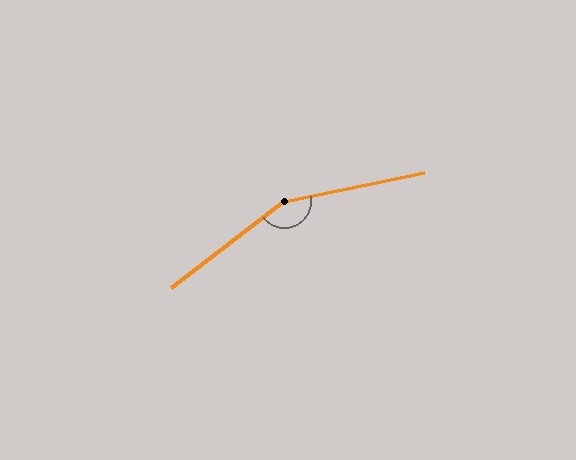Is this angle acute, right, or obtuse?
It is obtuse.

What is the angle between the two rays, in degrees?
Approximately 154 degrees.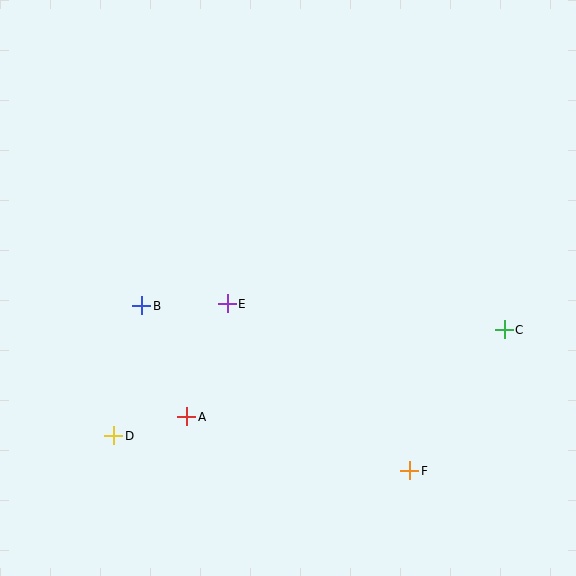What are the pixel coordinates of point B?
Point B is at (142, 306).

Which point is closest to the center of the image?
Point E at (227, 304) is closest to the center.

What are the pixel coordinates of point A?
Point A is at (187, 417).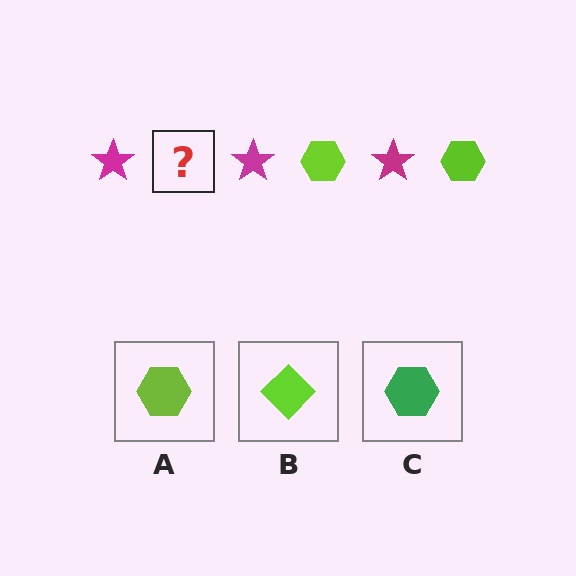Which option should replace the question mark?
Option A.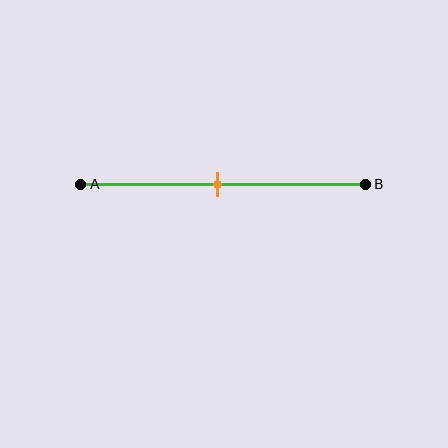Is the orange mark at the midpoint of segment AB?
Yes, the mark is approximately at the midpoint.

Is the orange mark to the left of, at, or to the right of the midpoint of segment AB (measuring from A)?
The orange mark is approximately at the midpoint of segment AB.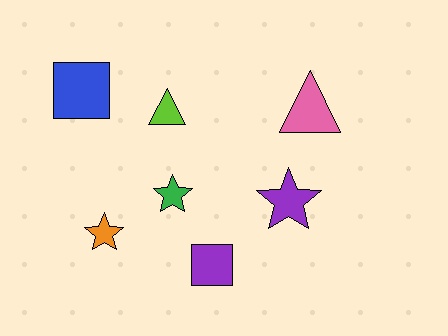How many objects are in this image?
There are 7 objects.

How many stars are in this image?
There are 3 stars.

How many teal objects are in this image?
There are no teal objects.